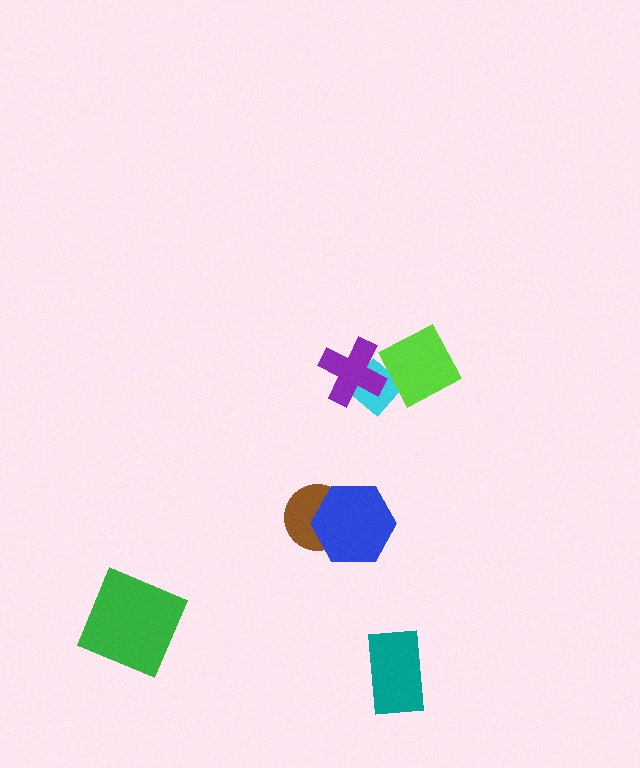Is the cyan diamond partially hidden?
Yes, it is partially covered by another shape.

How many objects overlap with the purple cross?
2 objects overlap with the purple cross.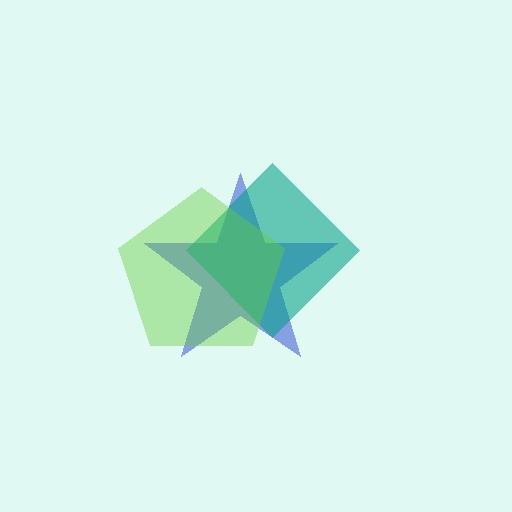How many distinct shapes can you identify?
There are 3 distinct shapes: a blue star, a teal diamond, a lime pentagon.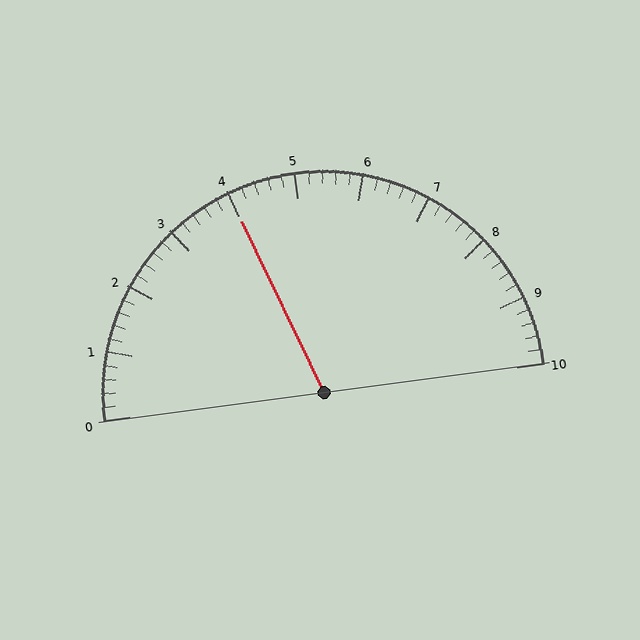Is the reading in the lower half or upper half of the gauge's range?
The reading is in the lower half of the range (0 to 10).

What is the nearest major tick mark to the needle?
The nearest major tick mark is 4.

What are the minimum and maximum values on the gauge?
The gauge ranges from 0 to 10.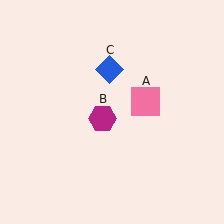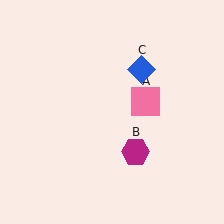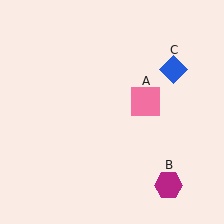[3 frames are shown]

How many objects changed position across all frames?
2 objects changed position: magenta hexagon (object B), blue diamond (object C).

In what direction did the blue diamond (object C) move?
The blue diamond (object C) moved right.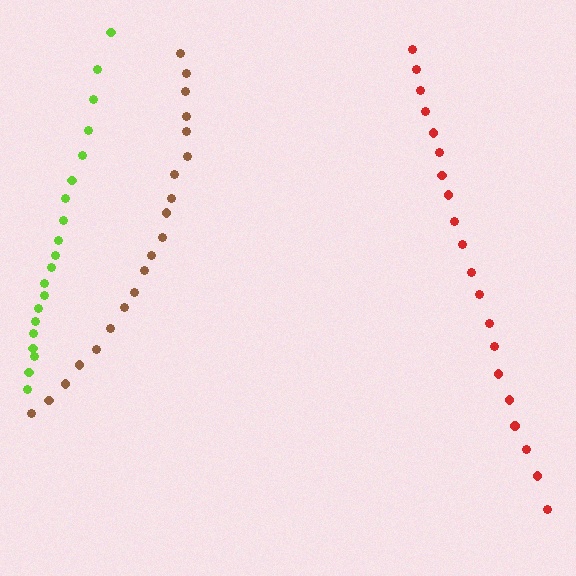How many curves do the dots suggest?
There are 3 distinct paths.